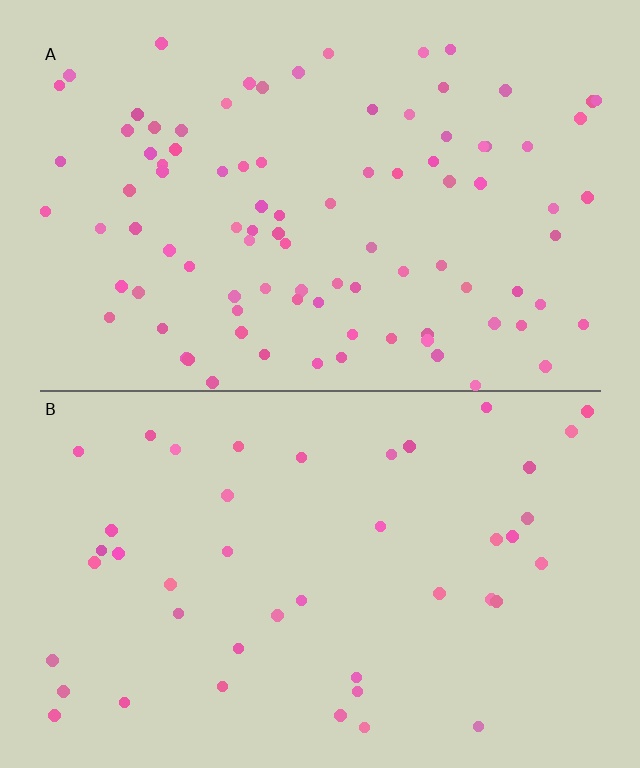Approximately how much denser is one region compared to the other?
Approximately 2.2× — region A over region B.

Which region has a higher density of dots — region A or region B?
A (the top).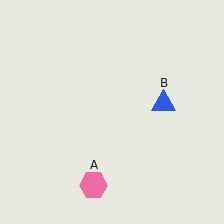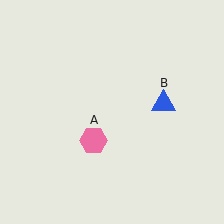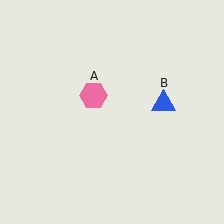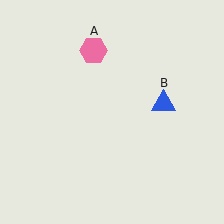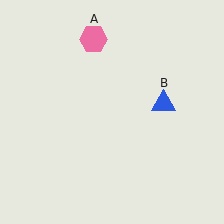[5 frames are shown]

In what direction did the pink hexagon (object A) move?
The pink hexagon (object A) moved up.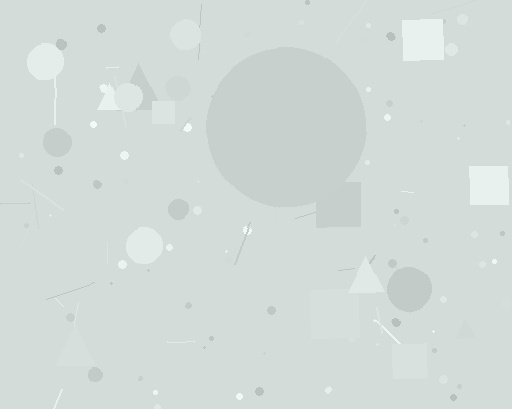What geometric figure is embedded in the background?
A circle is embedded in the background.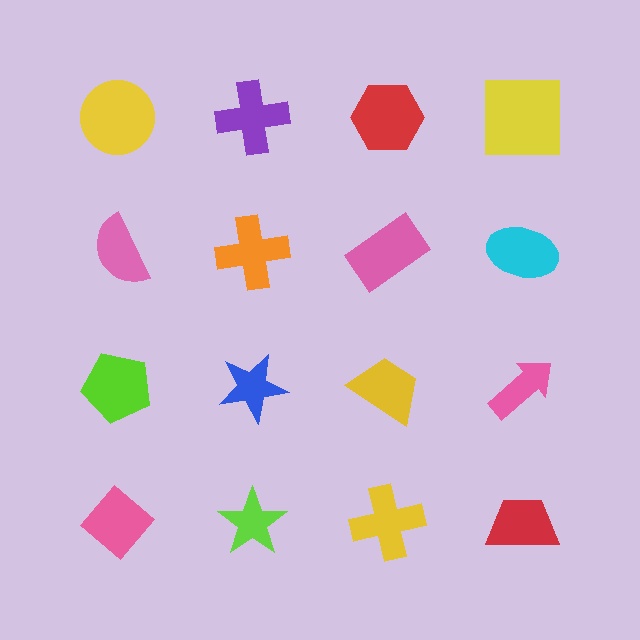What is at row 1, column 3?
A red hexagon.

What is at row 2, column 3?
A pink rectangle.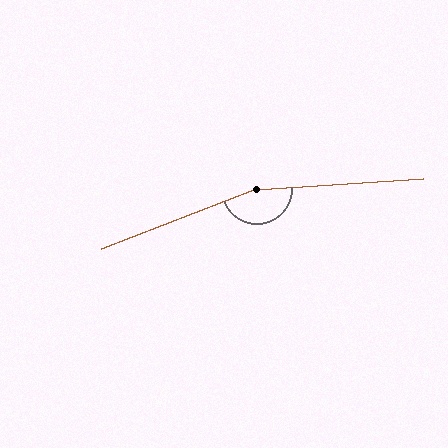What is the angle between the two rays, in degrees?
Approximately 163 degrees.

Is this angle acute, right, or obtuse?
It is obtuse.